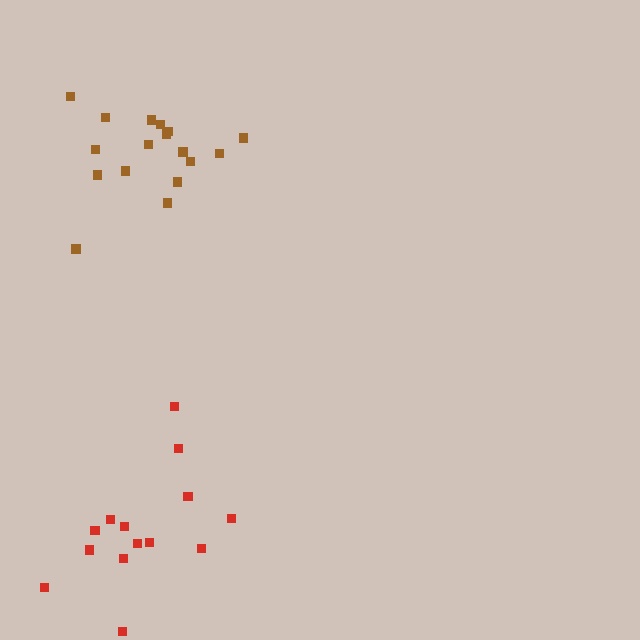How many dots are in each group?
Group 1: 14 dots, Group 2: 17 dots (31 total).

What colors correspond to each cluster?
The clusters are colored: red, brown.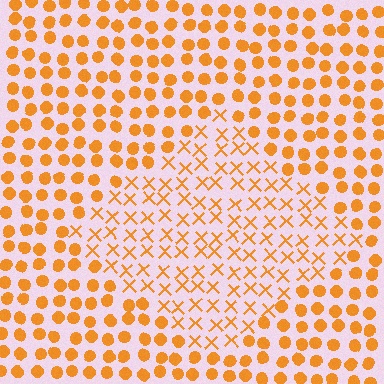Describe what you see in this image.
The image is filled with small orange elements arranged in a uniform grid. A diamond-shaped region contains X marks, while the surrounding area contains circles. The boundary is defined purely by the change in element shape.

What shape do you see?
I see a diamond.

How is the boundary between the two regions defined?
The boundary is defined by a change in element shape: X marks inside vs. circles outside. All elements share the same color and spacing.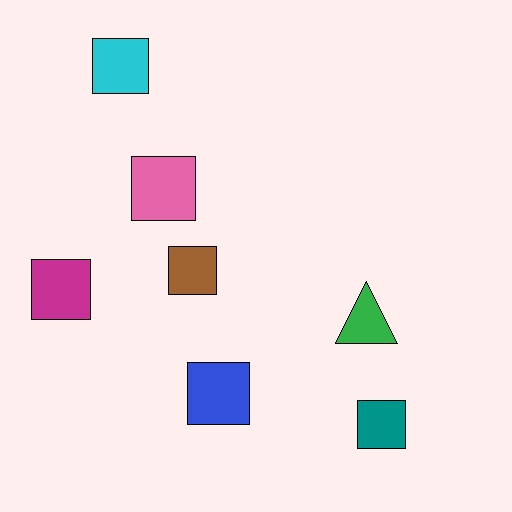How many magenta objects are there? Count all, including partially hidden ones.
There is 1 magenta object.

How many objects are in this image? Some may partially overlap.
There are 7 objects.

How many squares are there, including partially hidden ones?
There are 6 squares.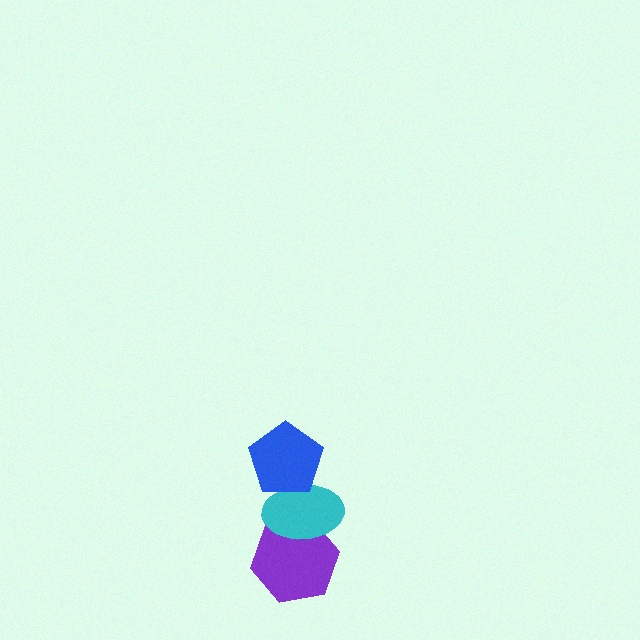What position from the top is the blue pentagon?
The blue pentagon is 1st from the top.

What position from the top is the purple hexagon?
The purple hexagon is 3rd from the top.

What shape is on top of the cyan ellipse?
The blue pentagon is on top of the cyan ellipse.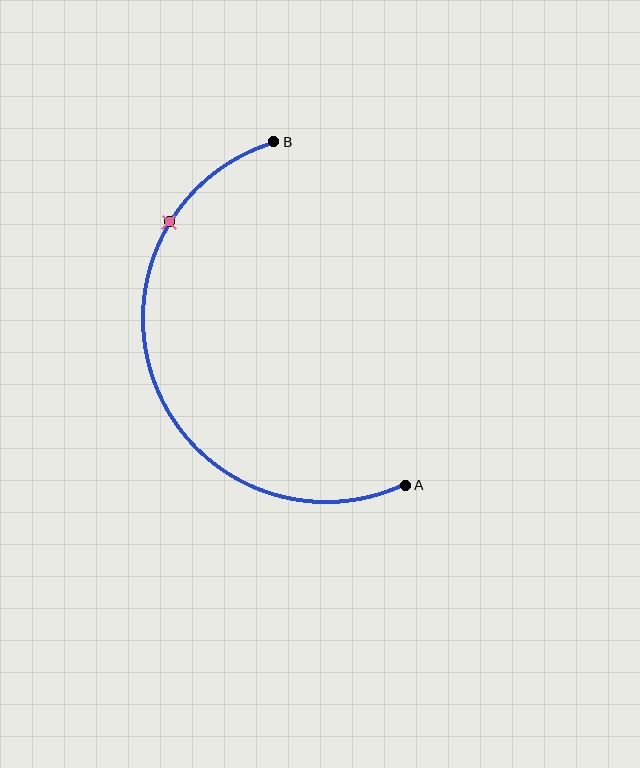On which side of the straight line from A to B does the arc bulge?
The arc bulges to the left of the straight line connecting A and B.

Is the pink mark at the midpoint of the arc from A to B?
No. The pink mark lies on the arc but is closer to endpoint B. The arc midpoint would be at the point on the curve equidistant along the arc from both A and B.